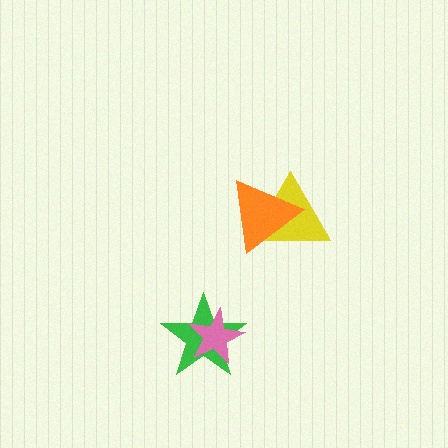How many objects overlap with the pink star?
1 object overlaps with the pink star.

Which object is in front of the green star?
The pink star is in front of the green star.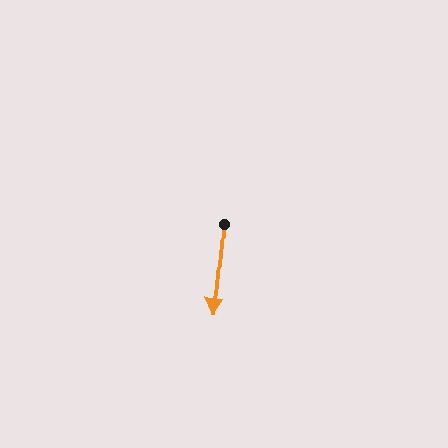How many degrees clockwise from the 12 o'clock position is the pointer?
Approximately 185 degrees.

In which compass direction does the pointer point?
South.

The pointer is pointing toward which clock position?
Roughly 6 o'clock.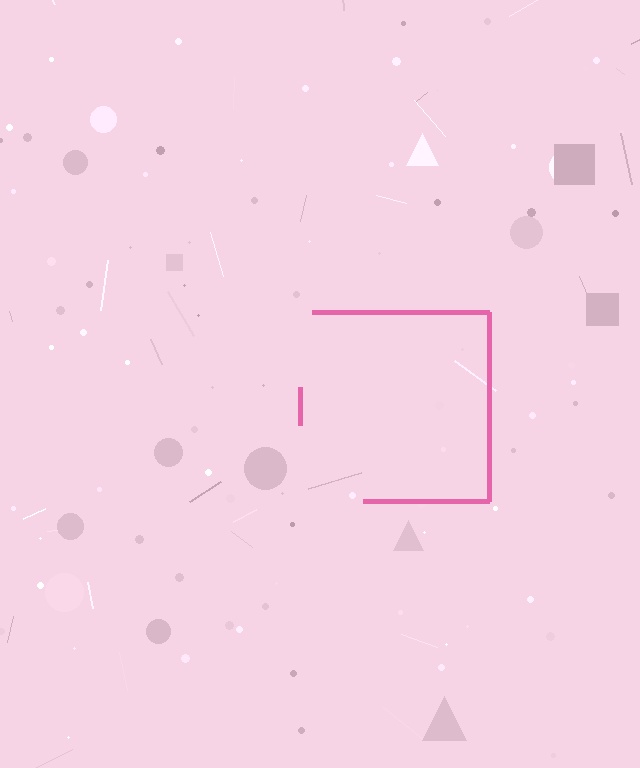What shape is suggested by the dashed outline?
The dashed outline suggests a square.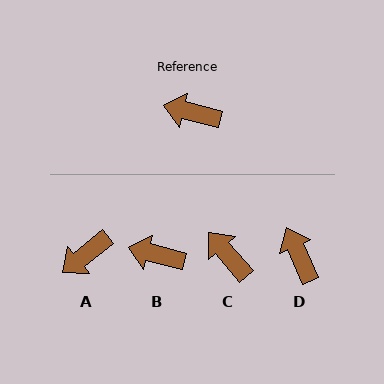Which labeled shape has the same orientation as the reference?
B.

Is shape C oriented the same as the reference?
No, it is off by about 35 degrees.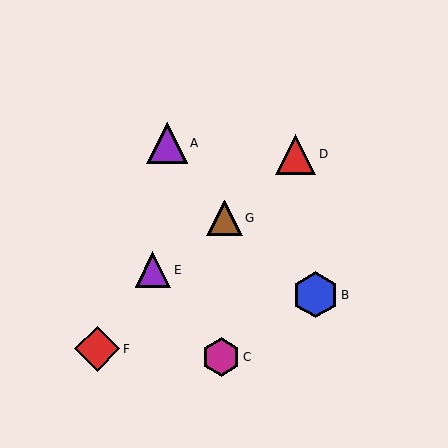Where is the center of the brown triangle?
The center of the brown triangle is at (224, 218).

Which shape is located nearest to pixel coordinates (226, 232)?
The brown triangle (labeled G) at (224, 218) is nearest to that location.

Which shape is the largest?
The blue hexagon (labeled B) is the largest.